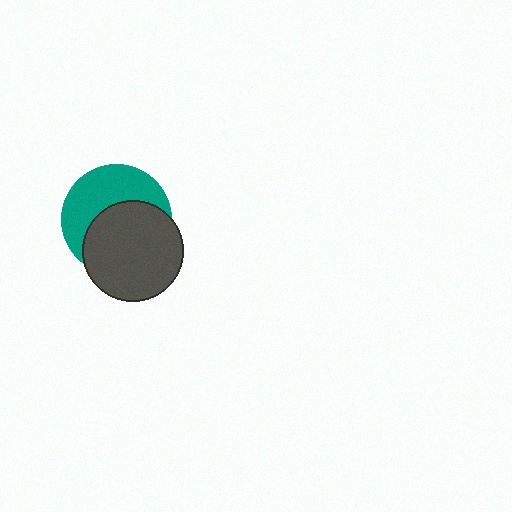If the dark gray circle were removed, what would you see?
You would see the complete teal circle.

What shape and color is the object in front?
The object in front is a dark gray circle.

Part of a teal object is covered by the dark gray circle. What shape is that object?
It is a circle.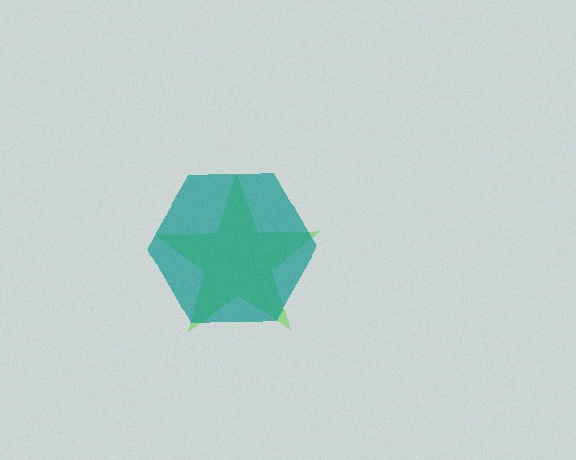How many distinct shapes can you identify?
There are 2 distinct shapes: a lime star, a teal hexagon.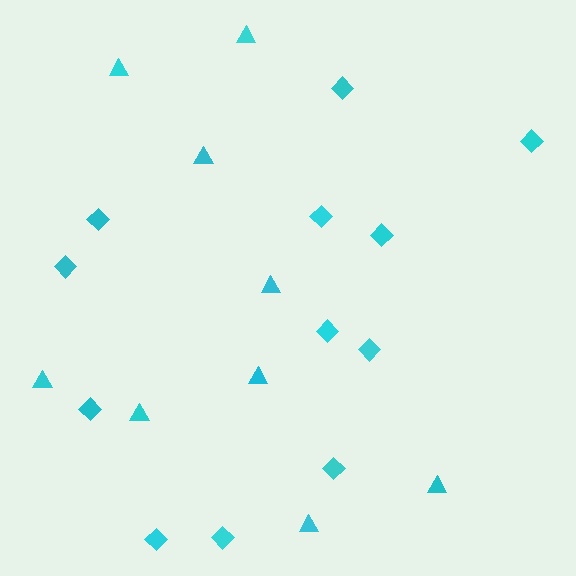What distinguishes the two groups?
There are 2 groups: one group of triangles (9) and one group of diamonds (12).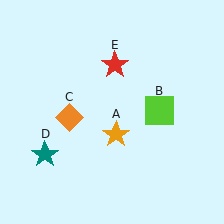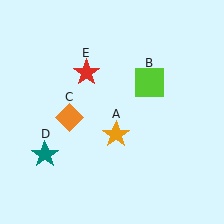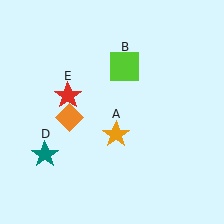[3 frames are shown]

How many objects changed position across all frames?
2 objects changed position: lime square (object B), red star (object E).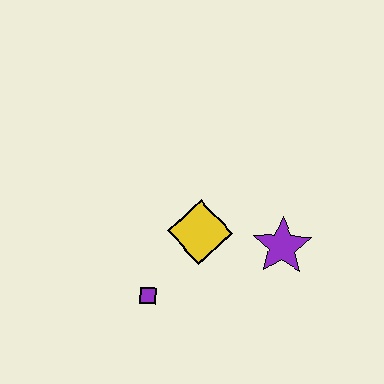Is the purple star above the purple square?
Yes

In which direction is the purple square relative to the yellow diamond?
The purple square is below the yellow diamond.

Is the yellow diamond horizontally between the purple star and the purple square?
Yes